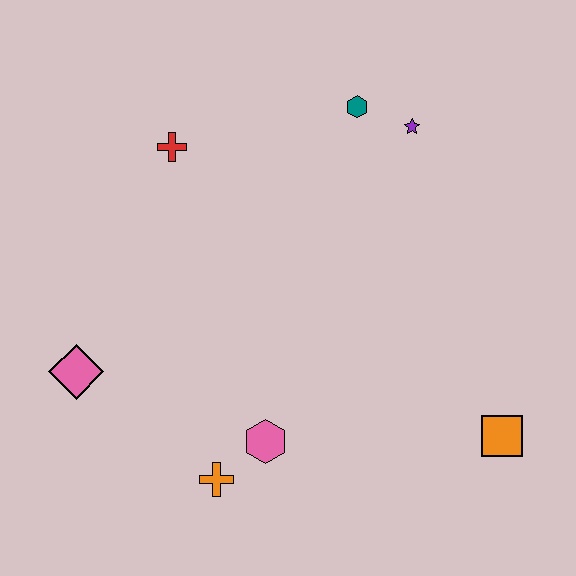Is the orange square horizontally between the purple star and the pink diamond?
No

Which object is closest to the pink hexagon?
The orange cross is closest to the pink hexagon.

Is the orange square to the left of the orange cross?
No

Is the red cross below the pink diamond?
No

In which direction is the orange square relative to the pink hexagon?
The orange square is to the right of the pink hexagon.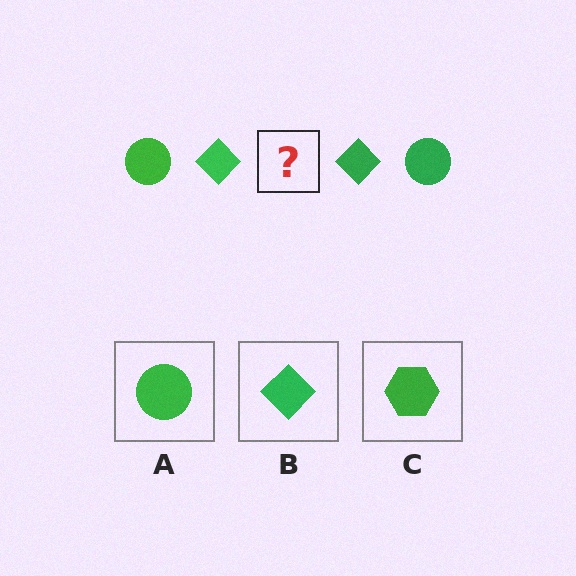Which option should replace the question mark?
Option A.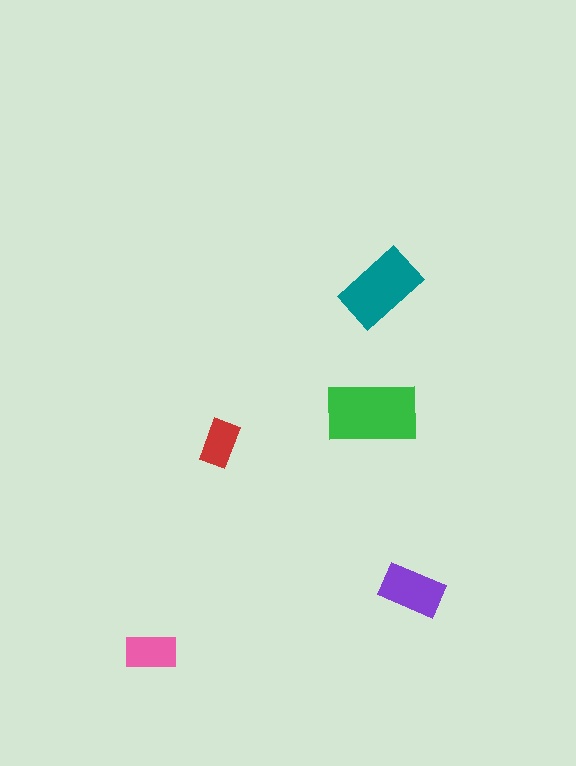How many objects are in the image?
There are 5 objects in the image.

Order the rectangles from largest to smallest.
the green one, the teal one, the purple one, the pink one, the red one.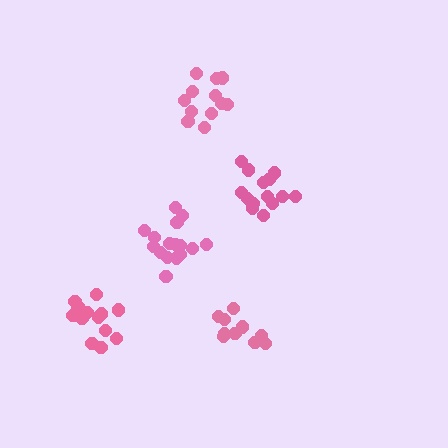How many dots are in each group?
Group 1: 16 dots, Group 2: 15 dots, Group 3: 11 dots, Group 4: 12 dots, Group 5: 14 dots (68 total).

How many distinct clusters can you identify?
There are 5 distinct clusters.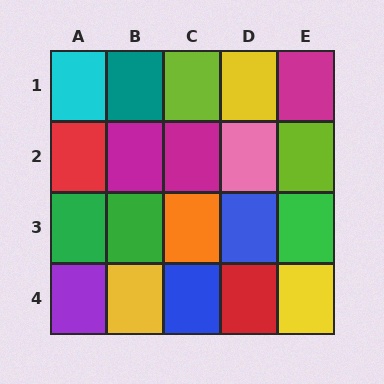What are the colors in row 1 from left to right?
Cyan, teal, lime, yellow, magenta.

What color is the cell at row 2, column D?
Pink.